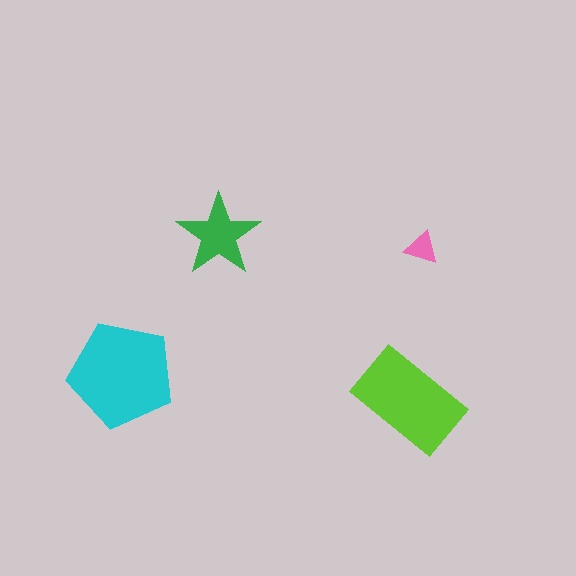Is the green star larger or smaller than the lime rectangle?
Smaller.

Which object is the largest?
The cyan pentagon.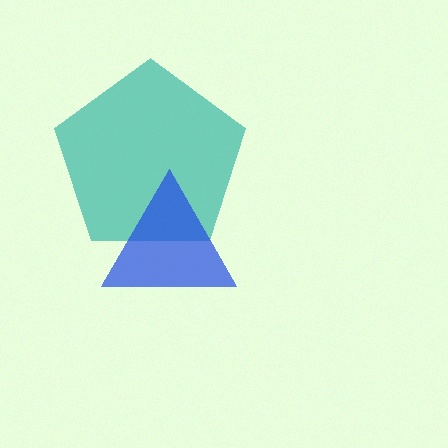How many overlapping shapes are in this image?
There are 2 overlapping shapes in the image.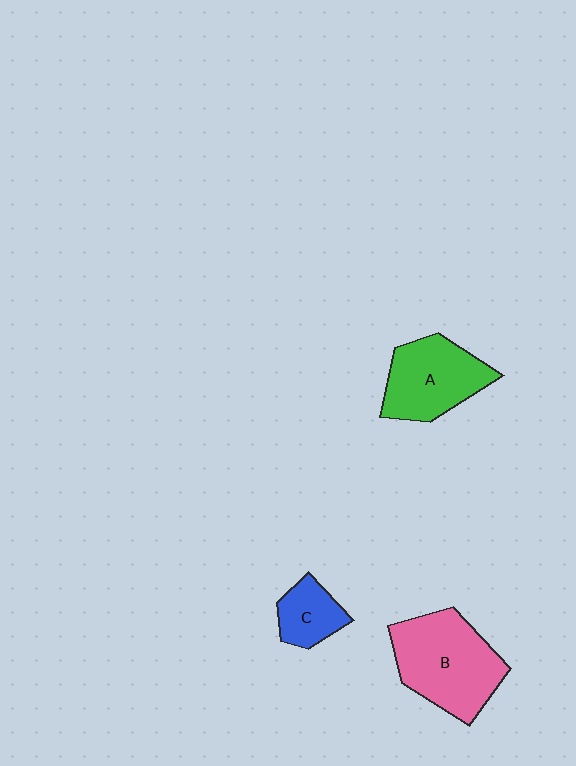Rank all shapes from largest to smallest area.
From largest to smallest: B (pink), A (green), C (blue).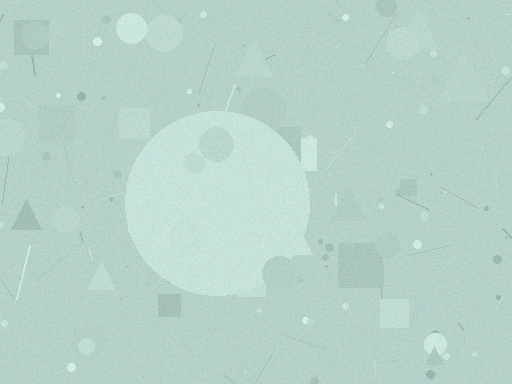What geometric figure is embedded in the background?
A circle is embedded in the background.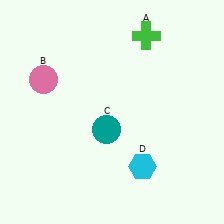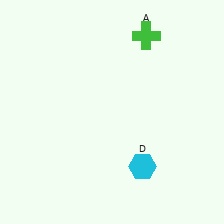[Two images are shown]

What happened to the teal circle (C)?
The teal circle (C) was removed in Image 2. It was in the bottom-left area of Image 1.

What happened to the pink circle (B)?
The pink circle (B) was removed in Image 2. It was in the top-left area of Image 1.